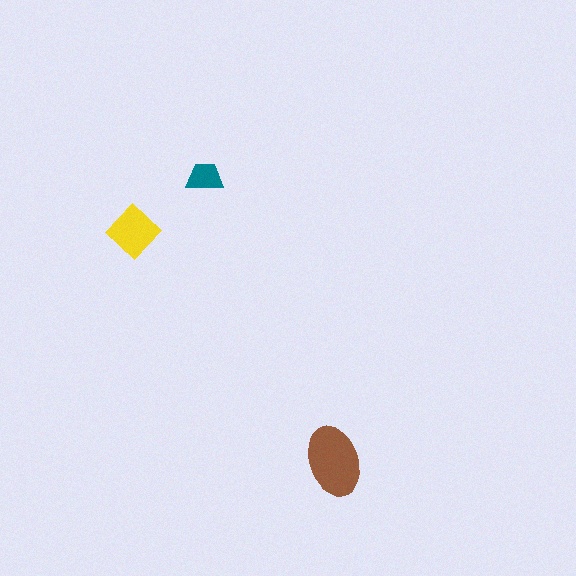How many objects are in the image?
There are 3 objects in the image.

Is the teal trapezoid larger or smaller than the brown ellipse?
Smaller.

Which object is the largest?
The brown ellipse.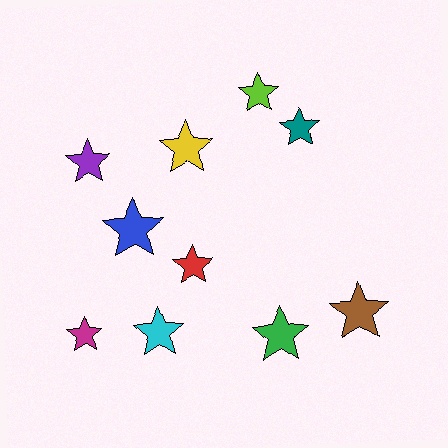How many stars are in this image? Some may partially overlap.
There are 10 stars.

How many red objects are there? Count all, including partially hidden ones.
There is 1 red object.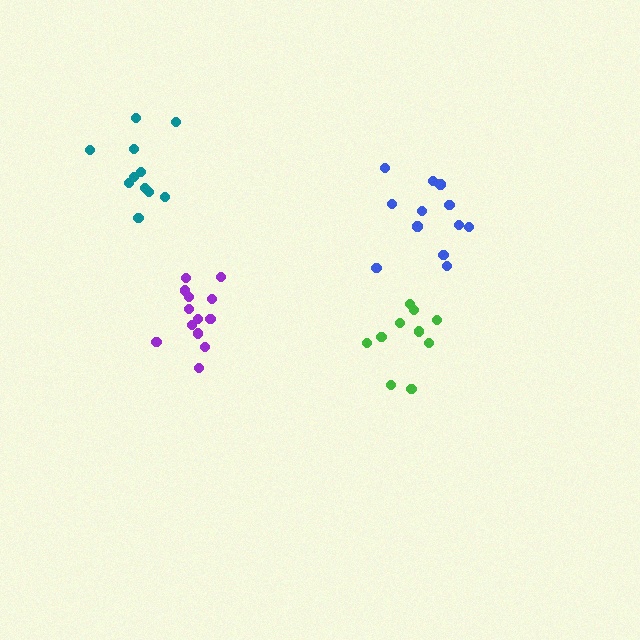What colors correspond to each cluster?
The clusters are colored: blue, green, purple, teal.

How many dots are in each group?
Group 1: 12 dots, Group 2: 10 dots, Group 3: 13 dots, Group 4: 11 dots (46 total).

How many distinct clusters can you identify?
There are 4 distinct clusters.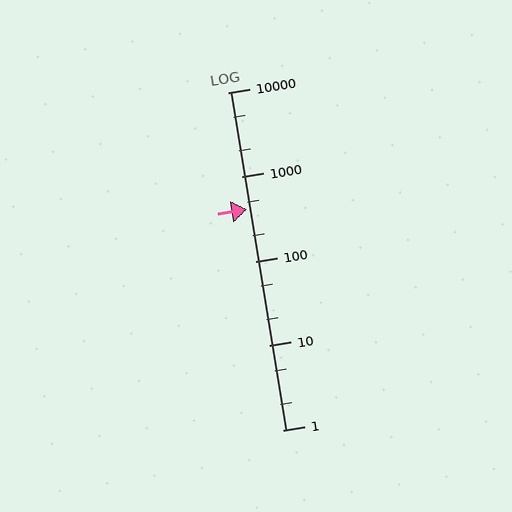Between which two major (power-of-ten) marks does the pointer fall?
The pointer is between 100 and 1000.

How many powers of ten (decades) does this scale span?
The scale spans 4 decades, from 1 to 10000.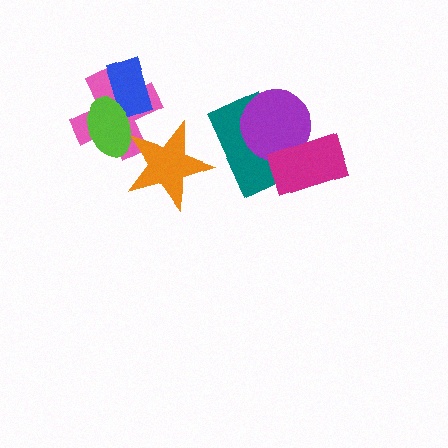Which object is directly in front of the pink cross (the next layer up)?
The orange star is directly in front of the pink cross.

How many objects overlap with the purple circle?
2 objects overlap with the purple circle.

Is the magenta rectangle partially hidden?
No, no other shape covers it.